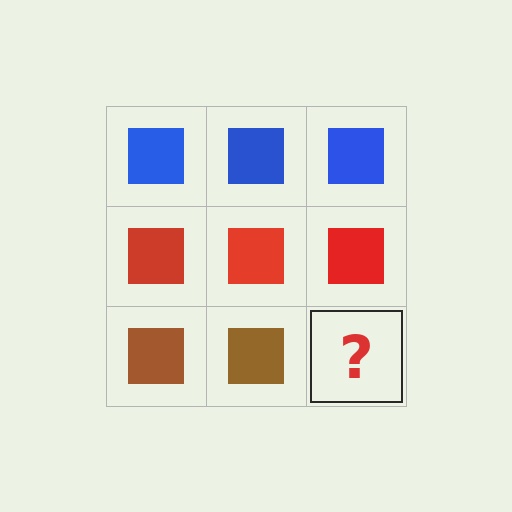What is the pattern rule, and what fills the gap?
The rule is that each row has a consistent color. The gap should be filled with a brown square.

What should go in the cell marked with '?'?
The missing cell should contain a brown square.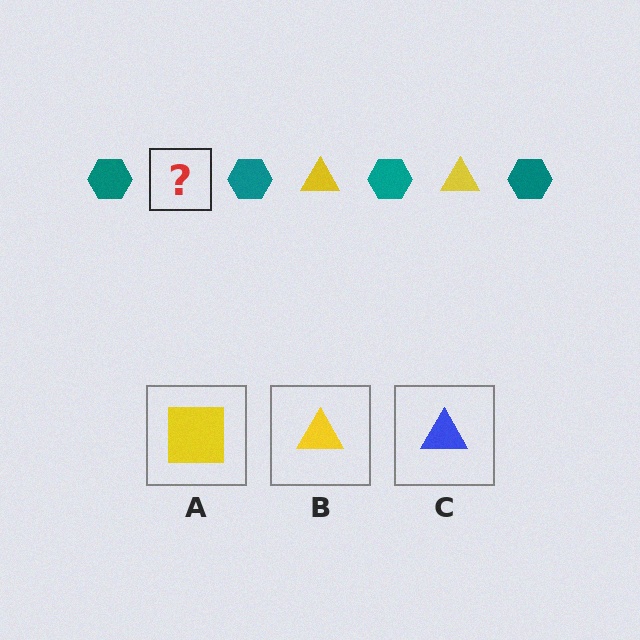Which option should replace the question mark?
Option B.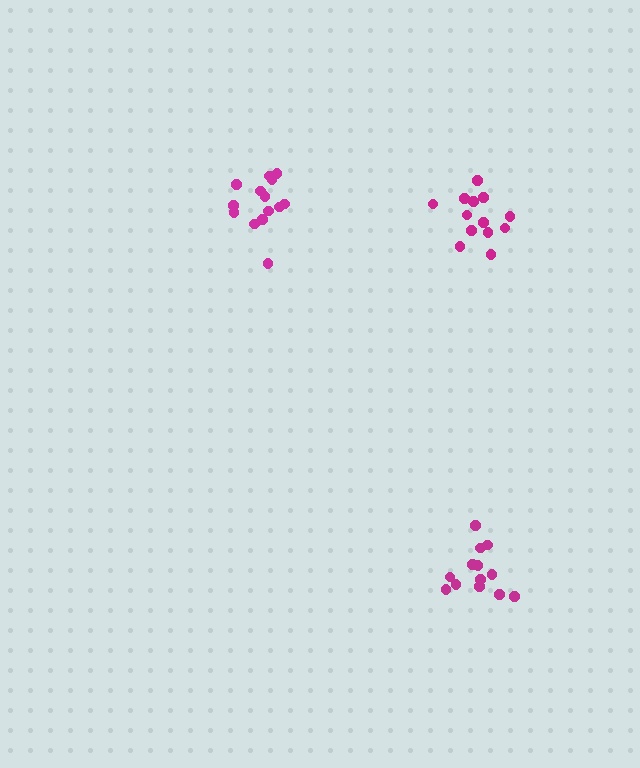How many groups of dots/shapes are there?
There are 3 groups.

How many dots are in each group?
Group 1: 14 dots, Group 2: 13 dots, Group 3: 13 dots (40 total).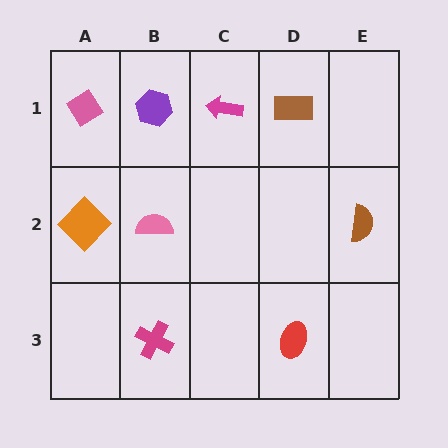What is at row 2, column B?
A pink semicircle.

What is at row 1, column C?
A magenta arrow.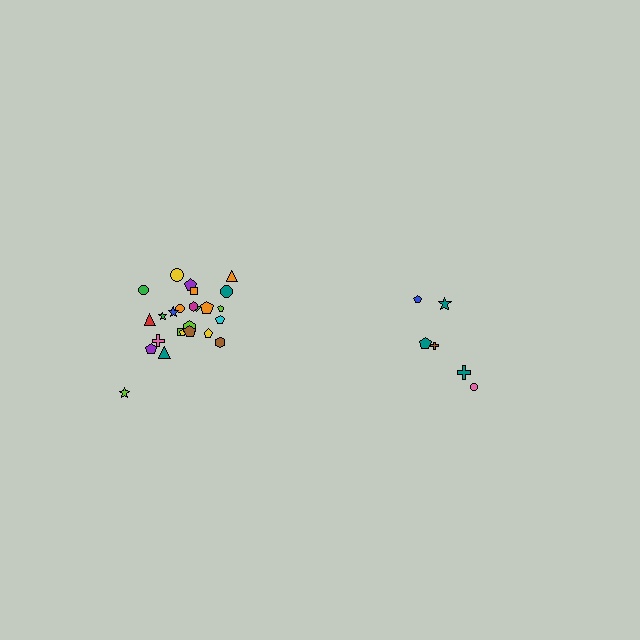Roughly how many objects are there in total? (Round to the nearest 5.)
Roughly 30 objects in total.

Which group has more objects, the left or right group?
The left group.